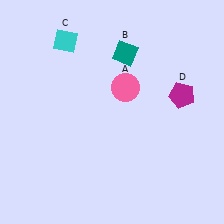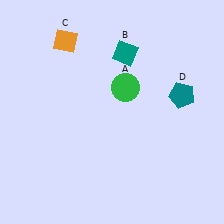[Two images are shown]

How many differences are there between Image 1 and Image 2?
There are 3 differences between the two images.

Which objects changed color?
A changed from pink to green. C changed from cyan to orange. D changed from magenta to teal.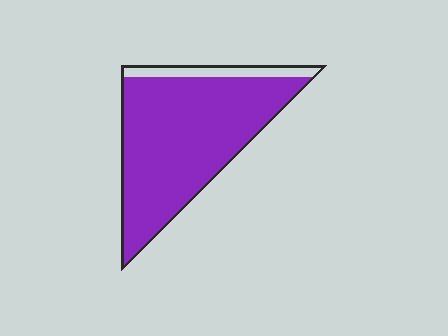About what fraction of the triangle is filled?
About seven eighths (7/8).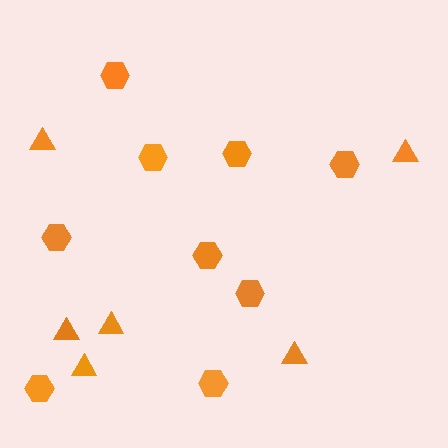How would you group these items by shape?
There are 2 groups: one group of hexagons (9) and one group of triangles (6).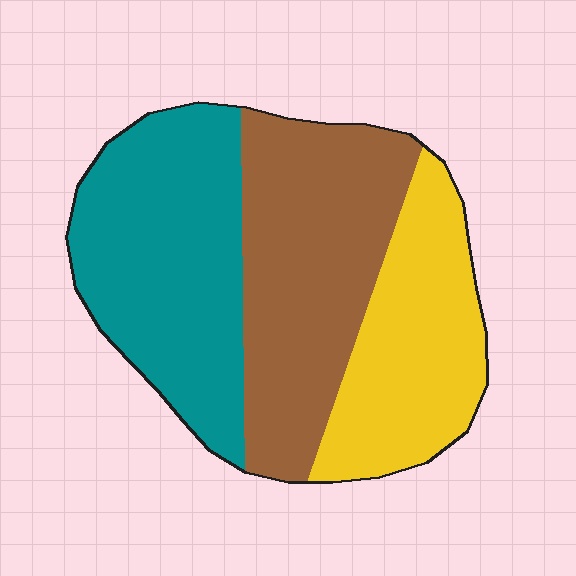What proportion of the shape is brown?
Brown covers around 35% of the shape.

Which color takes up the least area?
Yellow, at roughly 25%.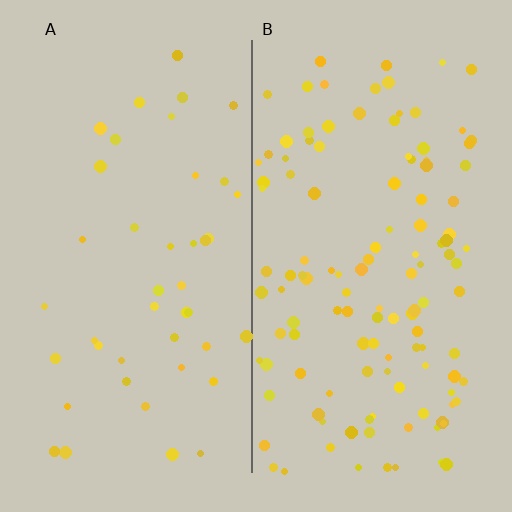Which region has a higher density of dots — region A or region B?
B (the right).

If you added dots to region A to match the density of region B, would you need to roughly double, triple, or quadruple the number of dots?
Approximately triple.